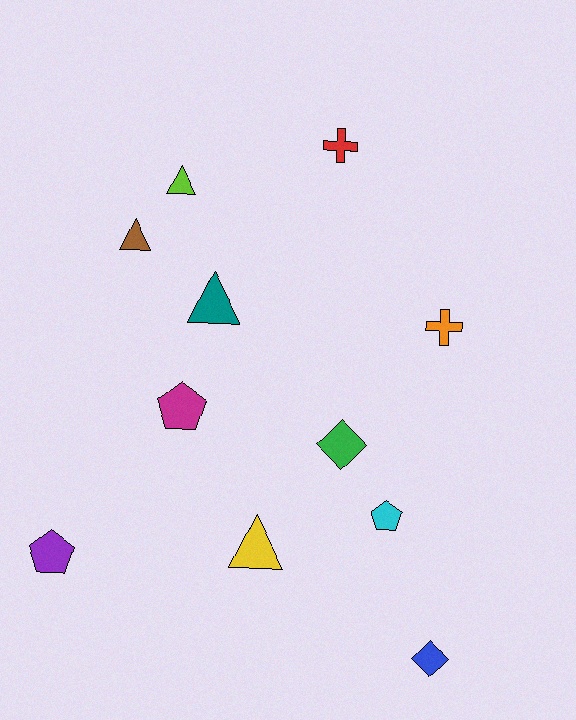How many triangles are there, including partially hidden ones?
There are 4 triangles.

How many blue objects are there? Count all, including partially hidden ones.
There is 1 blue object.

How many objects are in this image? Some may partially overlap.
There are 11 objects.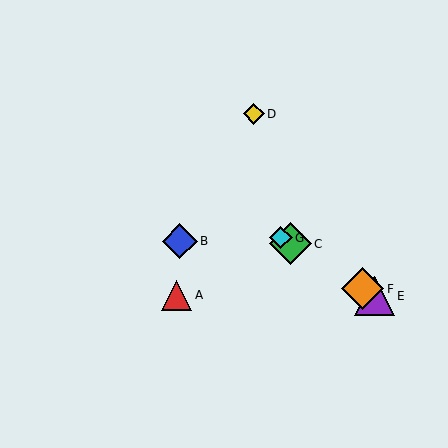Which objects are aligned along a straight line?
Objects C, E, F, G are aligned along a straight line.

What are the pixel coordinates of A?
Object A is at (176, 295).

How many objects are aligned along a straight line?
4 objects (C, E, F, G) are aligned along a straight line.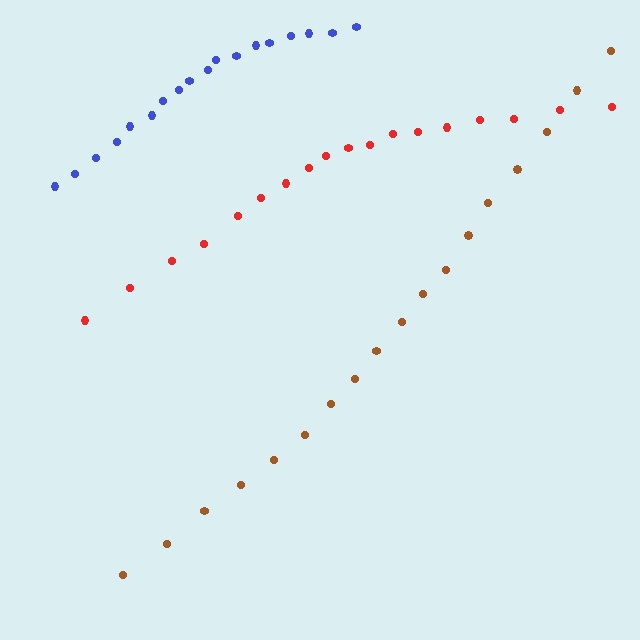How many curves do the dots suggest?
There are 3 distinct paths.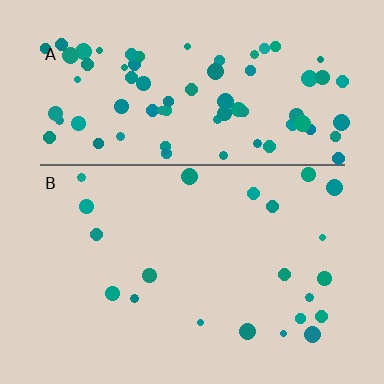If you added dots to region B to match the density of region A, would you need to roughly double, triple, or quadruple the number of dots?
Approximately quadruple.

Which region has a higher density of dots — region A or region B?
A (the top).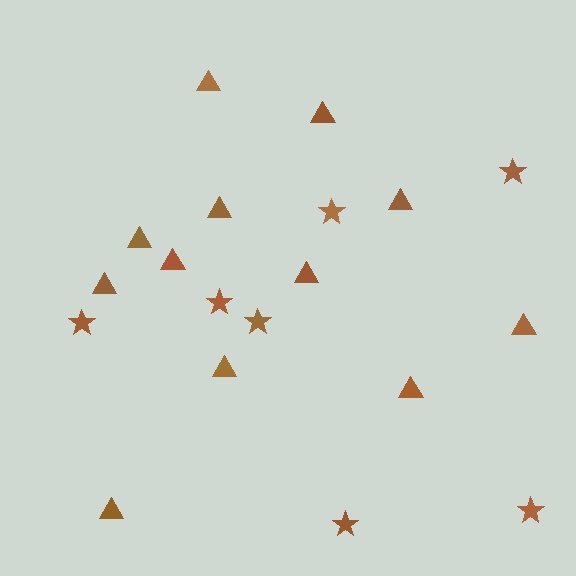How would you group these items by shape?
There are 2 groups: one group of stars (7) and one group of triangles (12).